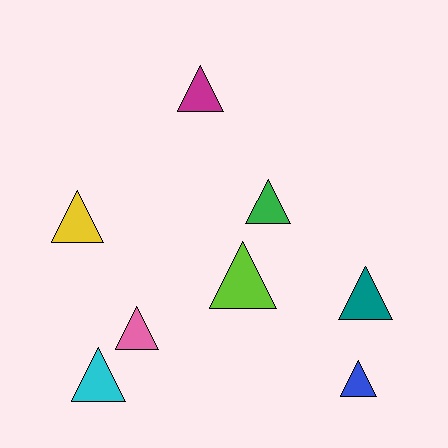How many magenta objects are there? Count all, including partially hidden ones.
There is 1 magenta object.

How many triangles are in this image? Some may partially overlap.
There are 8 triangles.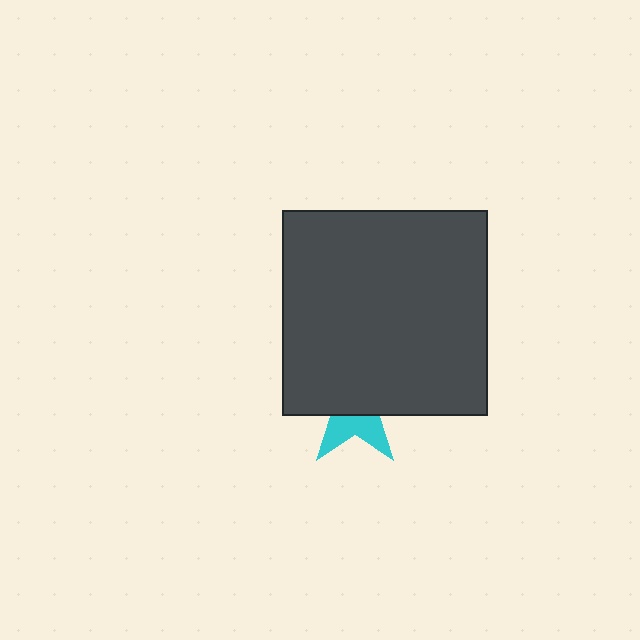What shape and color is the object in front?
The object in front is a dark gray square.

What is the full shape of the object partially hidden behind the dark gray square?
The partially hidden object is a cyan star.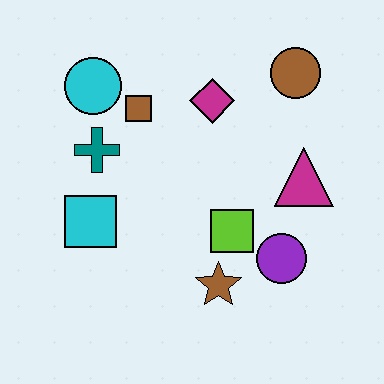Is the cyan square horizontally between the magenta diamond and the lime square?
No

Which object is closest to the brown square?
The cyan circle is closest to the brown square.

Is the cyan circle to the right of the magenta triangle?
No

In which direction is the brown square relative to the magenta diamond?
The brown square is to the left of the magenta diamond.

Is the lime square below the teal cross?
Yes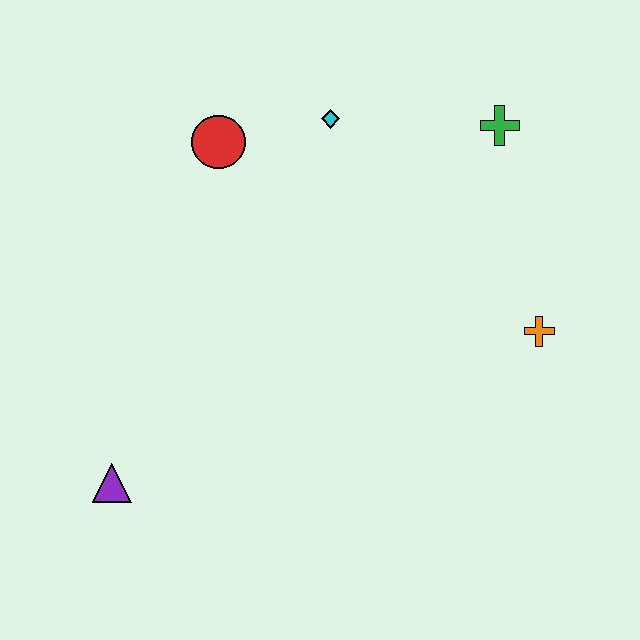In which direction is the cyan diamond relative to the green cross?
The cyan diamond is to the left of the green cross.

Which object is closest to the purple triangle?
The red circle is closest to the purple triangle.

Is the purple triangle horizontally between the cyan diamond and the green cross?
No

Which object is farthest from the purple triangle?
The green cross is farthest from the purple triangle.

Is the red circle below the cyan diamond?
Yes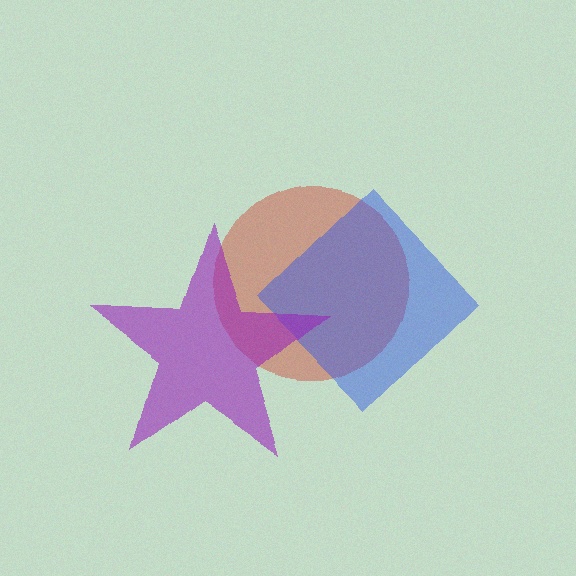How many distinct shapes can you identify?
There are 3 distinct shapes: a red circle, a blue diamond, a purple star.